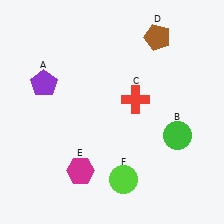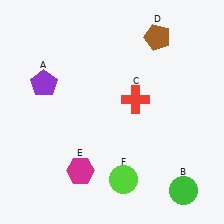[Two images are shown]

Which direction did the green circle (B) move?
The green circle (B) moved down.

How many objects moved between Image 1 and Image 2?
1 object moved between the two images.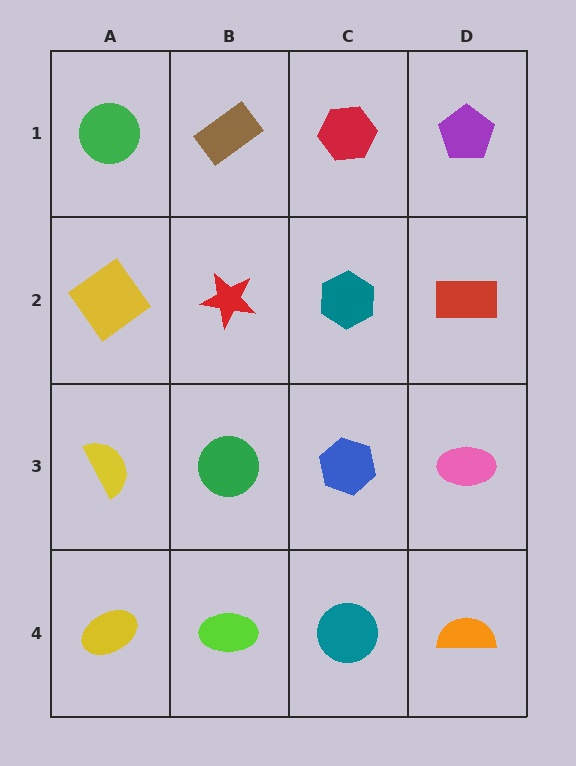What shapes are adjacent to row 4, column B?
A green circle (row 3, column B), a yellow ellipse (row 4, column A), a teal circle (row 4, column C).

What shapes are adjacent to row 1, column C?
A teal hexagon (row 2, column C), a brown rectangle (row 1, column B), a purple pentagon (row 1, column D).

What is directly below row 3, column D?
An orange semicircle.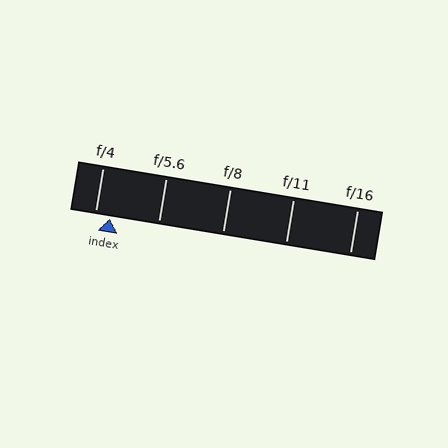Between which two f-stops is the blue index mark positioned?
The index mark is between f/4 and f/5.6.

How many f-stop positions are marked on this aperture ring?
There are 5 f-stop positions marked.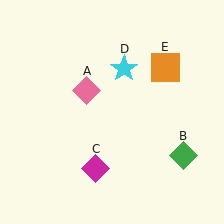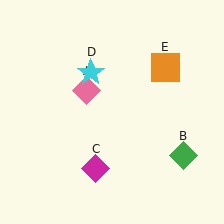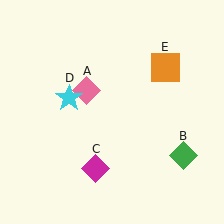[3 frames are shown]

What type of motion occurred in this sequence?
The cyan star (object D) rotated counterclockwise around the center of the scene.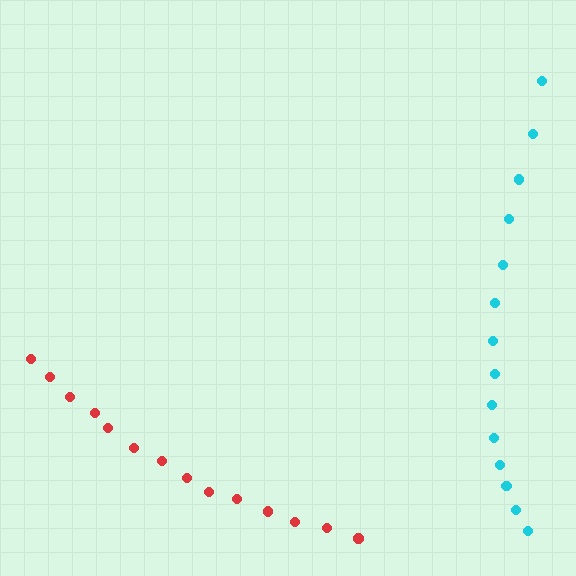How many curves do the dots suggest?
There are 2 distinct paths.